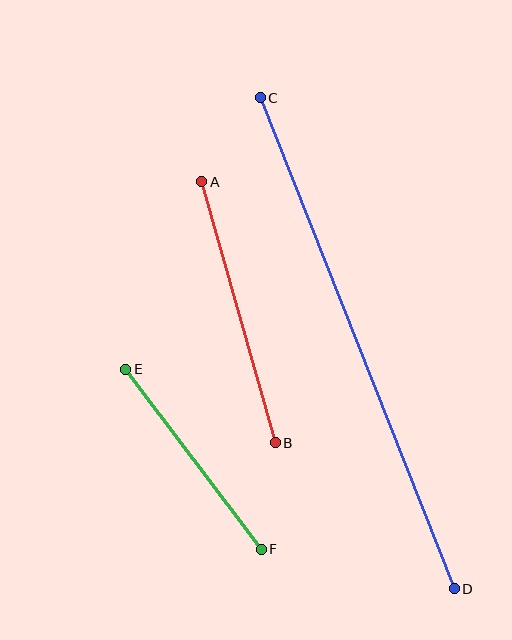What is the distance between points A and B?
The distance is approximately 271 pixels.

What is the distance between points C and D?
The distance is approximately 528 pixels.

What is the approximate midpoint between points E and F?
The midpoint is at approximately (193, 459) pixels.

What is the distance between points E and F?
The distance is approximately 225 pixels.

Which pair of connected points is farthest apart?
Points C and D are farthest apart.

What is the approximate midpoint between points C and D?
The midpoint is at approximately (357, 343) pixels.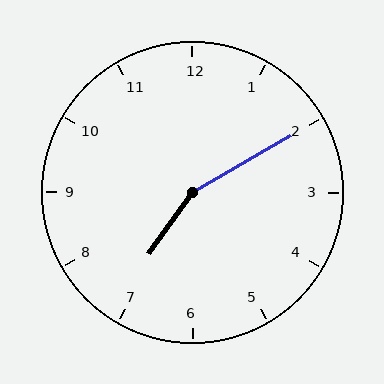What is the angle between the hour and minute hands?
Approximately 155 degrees.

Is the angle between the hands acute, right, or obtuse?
It is obtuse.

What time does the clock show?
7:10.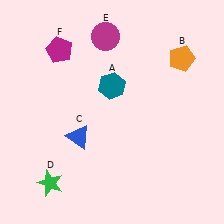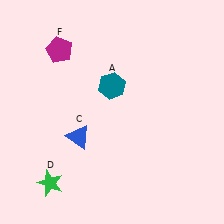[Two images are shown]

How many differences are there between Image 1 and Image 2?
There are 2 differences between the two images.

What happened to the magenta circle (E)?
The magenta circle (E) was removed in Image 2. It was in the top-left area of Image 1.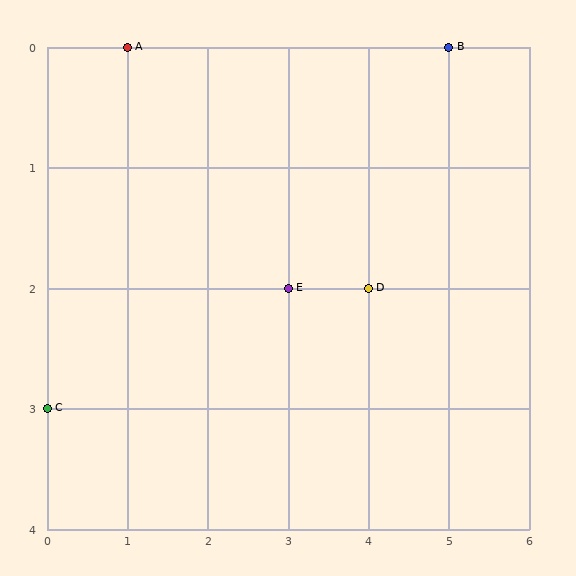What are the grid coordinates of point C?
Point C is at grid coordinates (0, 3).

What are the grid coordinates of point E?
Point E is at grid coordinates (3, 2).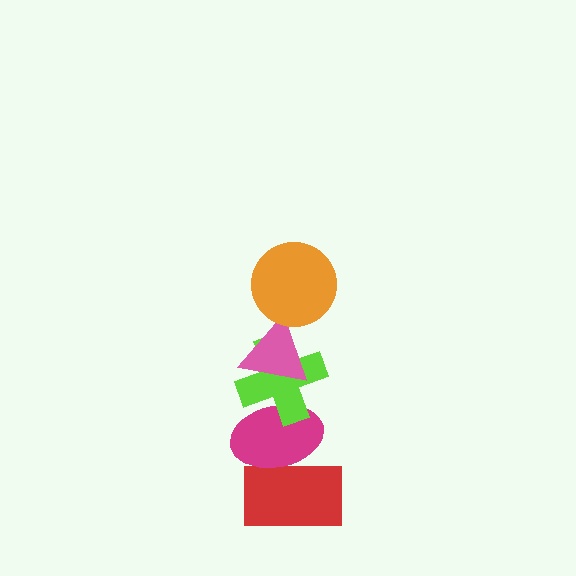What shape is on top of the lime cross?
The pink triangle is on top of the lime cross.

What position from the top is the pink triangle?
The pink triangle is 2nd from the top.